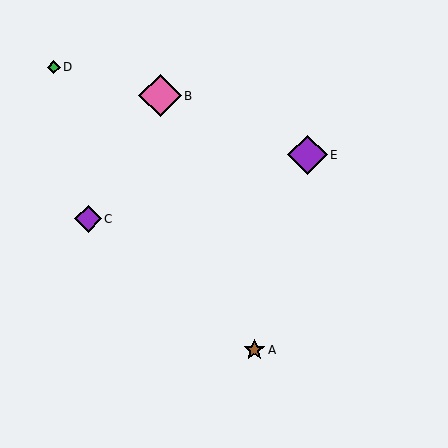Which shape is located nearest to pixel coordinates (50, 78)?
The green diamond (labeled D) at (54, 67) is nearest to that location.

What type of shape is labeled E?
Shape E is a purple diamond.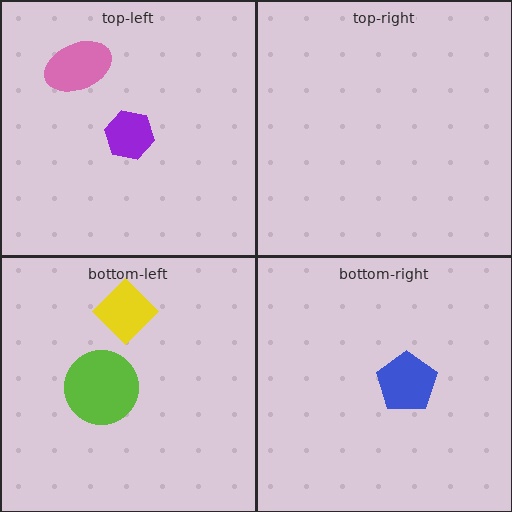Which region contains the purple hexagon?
The top-left region.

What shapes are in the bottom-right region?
The blue pentagon.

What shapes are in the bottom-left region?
The lime circle, the yellow diamond.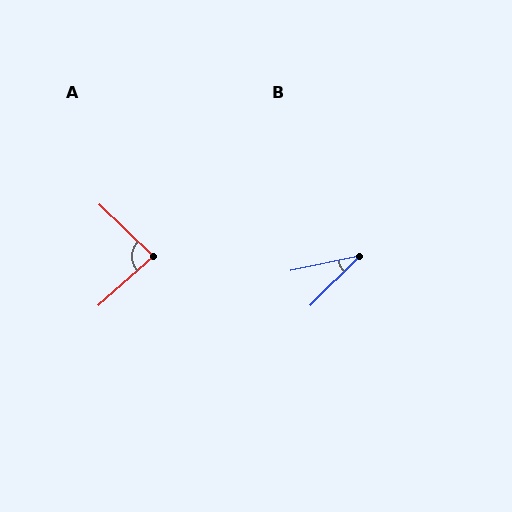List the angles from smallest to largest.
B (33°), A (85°).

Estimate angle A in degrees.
Approximately 85 degrees.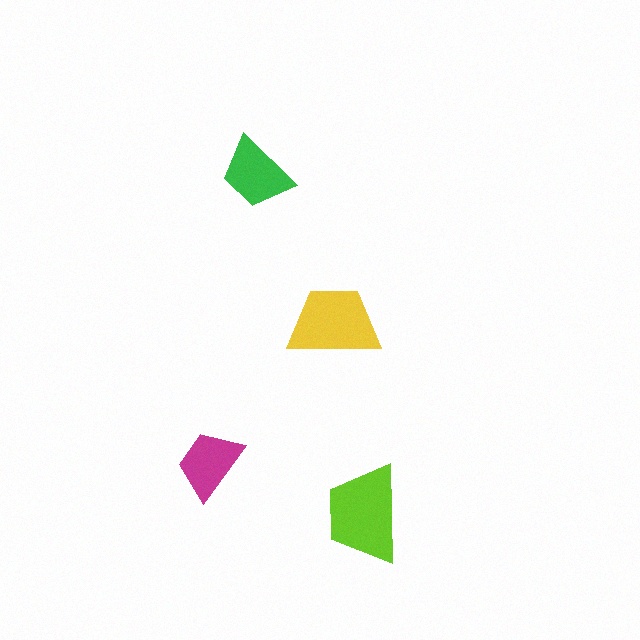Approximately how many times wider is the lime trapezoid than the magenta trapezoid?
About 1.5 times wider.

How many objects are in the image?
There are 4 objects in the image.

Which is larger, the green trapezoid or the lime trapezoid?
The lime one.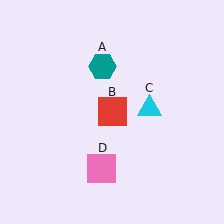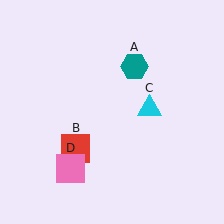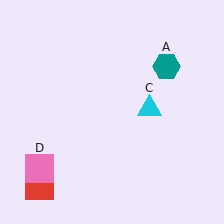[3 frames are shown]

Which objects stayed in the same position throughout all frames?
Cyan triangle (object C) remained stationary.